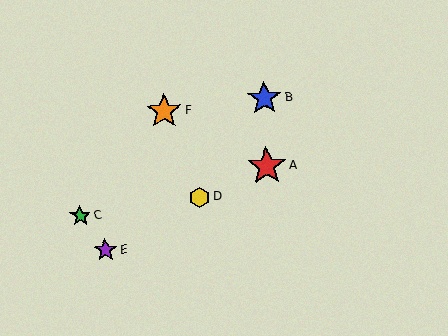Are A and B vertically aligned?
Yes, both are at x≈267.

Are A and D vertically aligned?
No, A is at x≈267 and D is at x≈200.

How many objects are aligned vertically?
2 objects (A, B) are aligned vertically.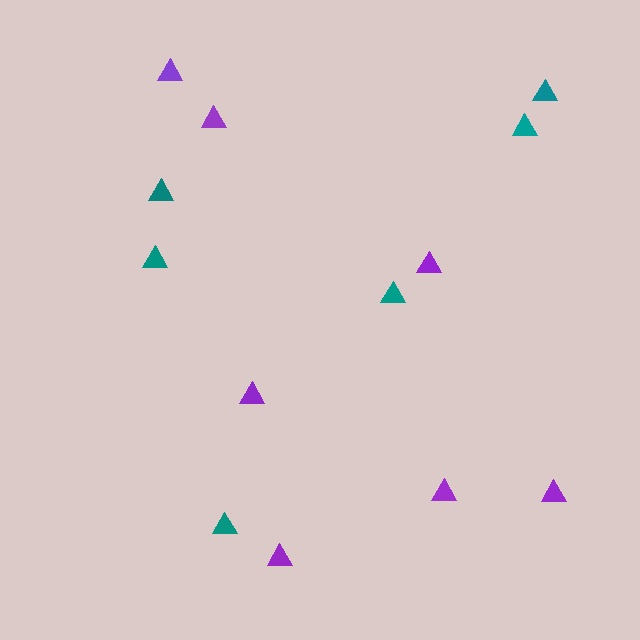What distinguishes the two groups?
There are 2 groups: one group of teal triangles (6) and one group of purple triangles (7).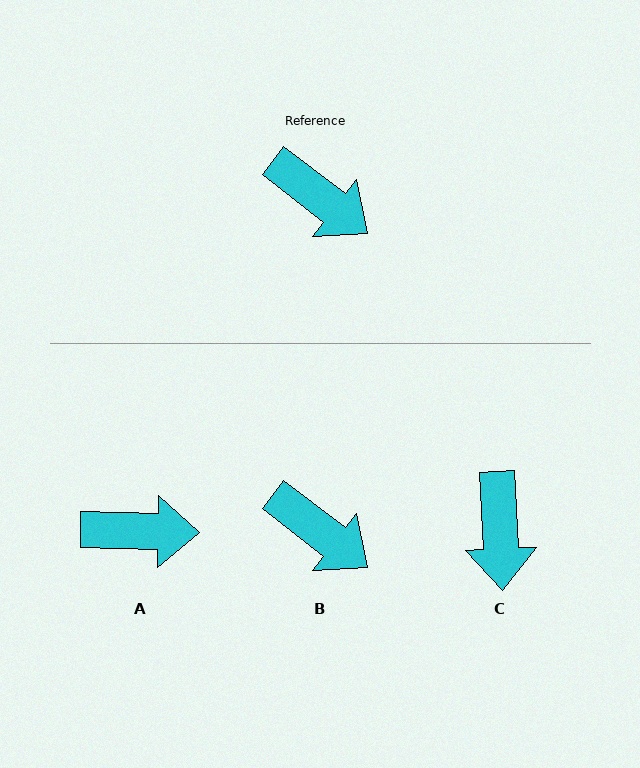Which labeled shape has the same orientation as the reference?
B.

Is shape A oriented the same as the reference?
No, it is off by about 37 degrees.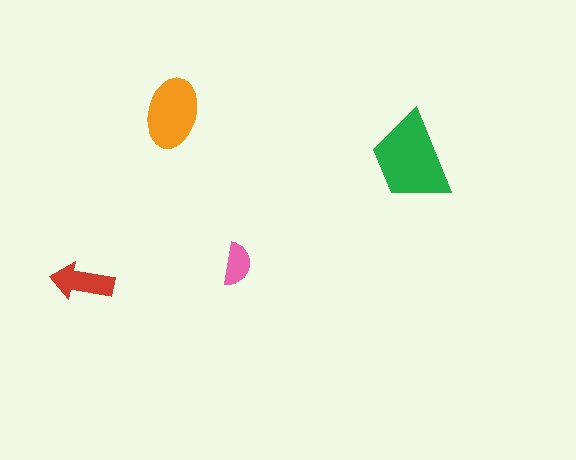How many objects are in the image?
There are 4 objects in the image.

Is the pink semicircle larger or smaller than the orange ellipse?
Smaller.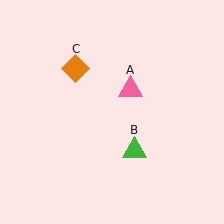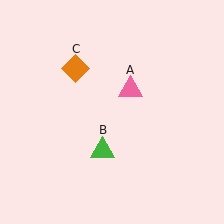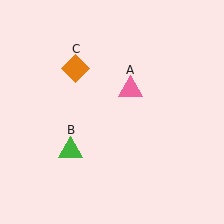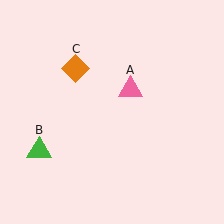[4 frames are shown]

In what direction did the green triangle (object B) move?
The green triangle (object B) moved left.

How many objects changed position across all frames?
1 object changed position: green triangle (object B).